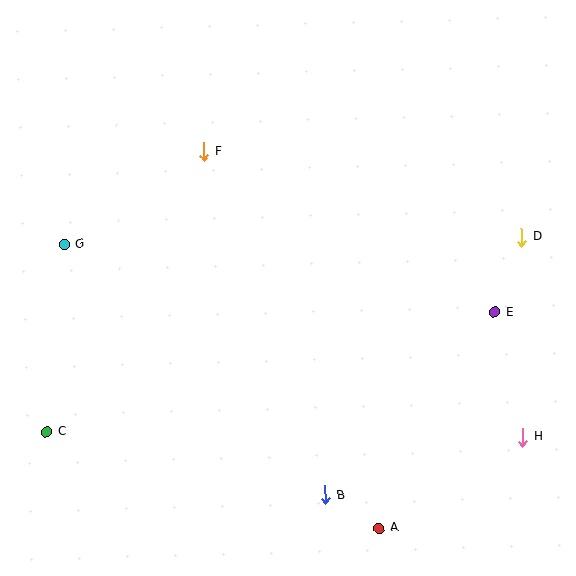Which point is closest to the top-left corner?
Point G is closest to the top-left corner.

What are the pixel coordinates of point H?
Point H is at (523, 437).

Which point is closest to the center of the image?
Point F at (204, 151) is closest to the center.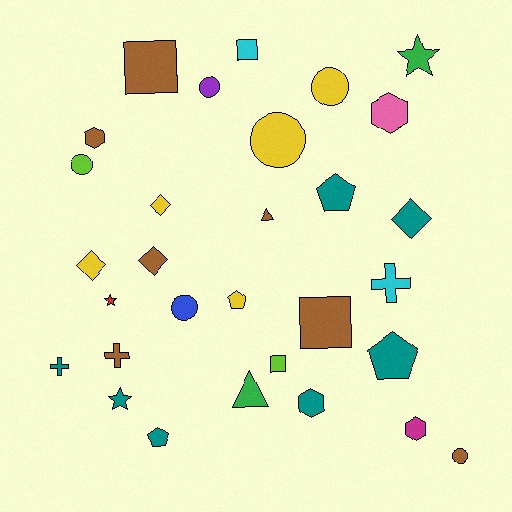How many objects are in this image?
There are 30 objects.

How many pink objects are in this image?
There is 1 pink object.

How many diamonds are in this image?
There are 4 diamonds.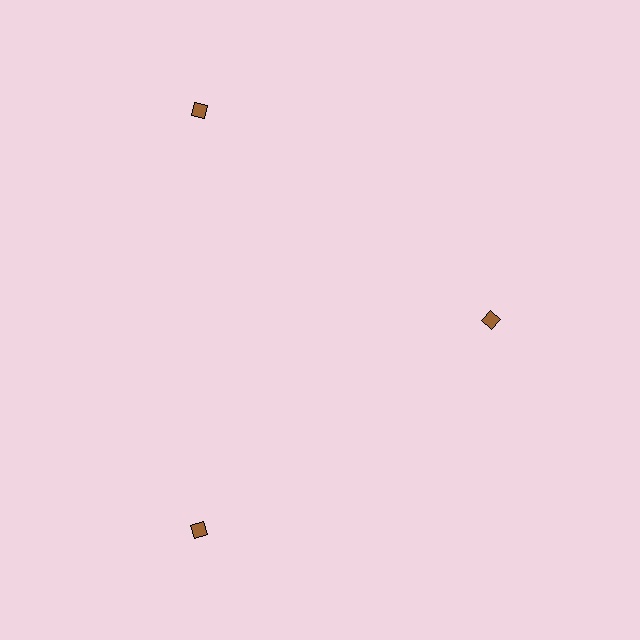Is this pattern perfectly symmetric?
No. The 3 brown diamonds are arranged in a ring, but one element near the 3 o'clock position is pulled inward toward the center, breaking the 3-fold rotational symmetry.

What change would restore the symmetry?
The symmetry would be restored by moving it outward, back onto the ring so that all 3 diamonds sit at equal angles and equal distance from the center.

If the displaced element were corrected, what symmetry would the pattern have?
It would have 3-fold rotational symmetry — the pattern would map onto itself every 120 degrees.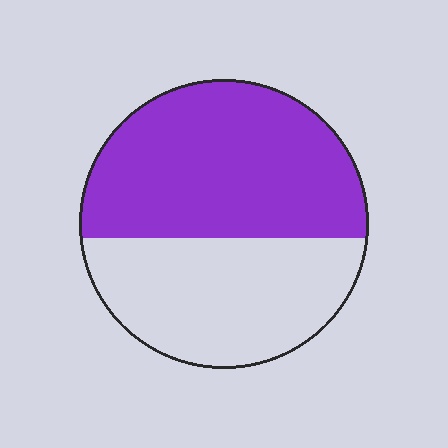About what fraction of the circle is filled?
About three fifths (3/5).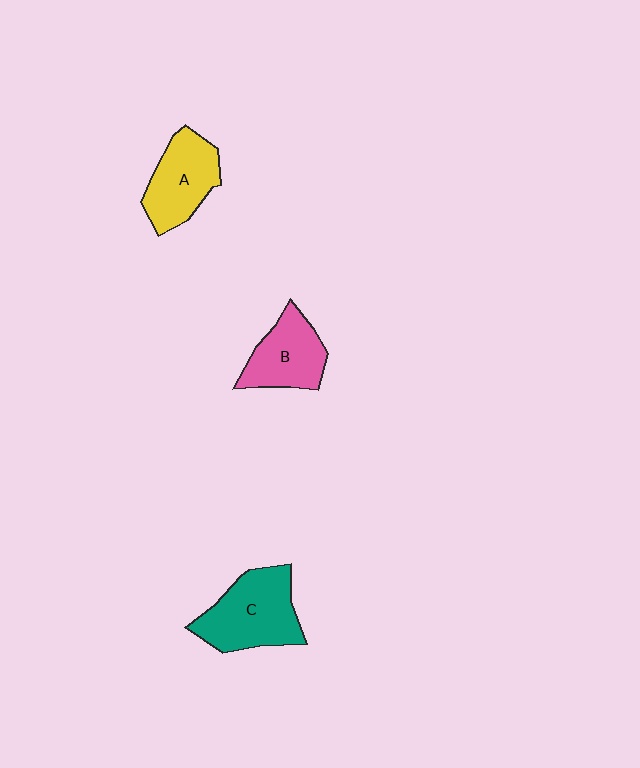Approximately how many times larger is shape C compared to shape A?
Approximately 1.2 times.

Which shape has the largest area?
Shape C (teal).